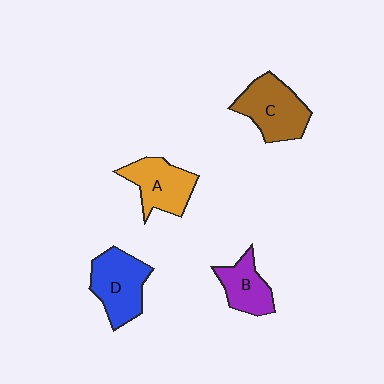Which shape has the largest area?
Shape C (brown).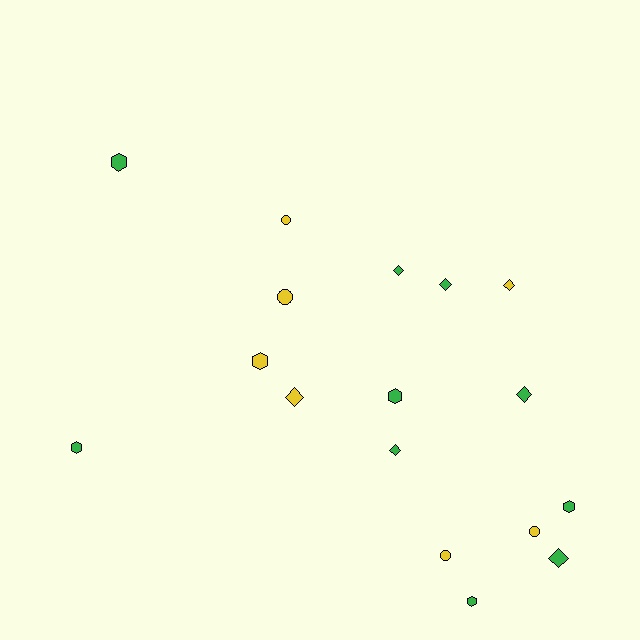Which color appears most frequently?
Green, with 10 objects.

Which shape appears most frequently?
Diamond, with 7 objects.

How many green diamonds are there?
There are 5 green diamonds.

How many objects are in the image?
There are 17 objects.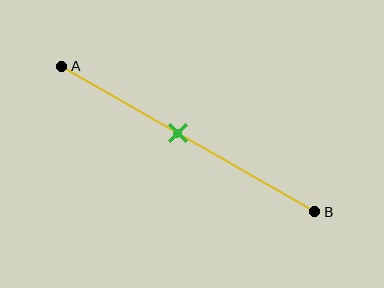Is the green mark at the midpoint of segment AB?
No, the mark is at about 45% from A, not at the 50% midpoint.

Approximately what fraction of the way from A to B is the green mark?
The green mark is approximately 45% of the way from A to B.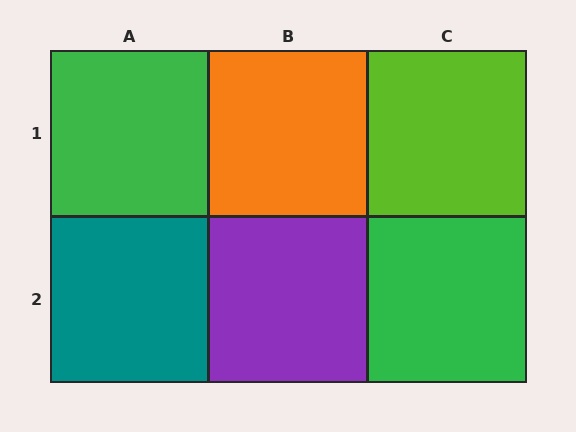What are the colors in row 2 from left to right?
Teal, purple, green.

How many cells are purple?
1 cell is purple.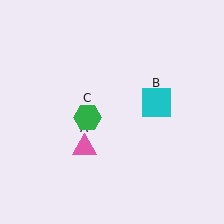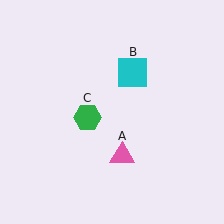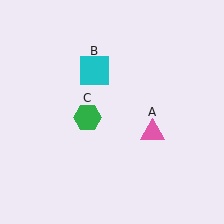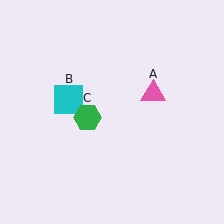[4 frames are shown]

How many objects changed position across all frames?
2 objects changed position: pink triangle (object A), cyan square (object B).